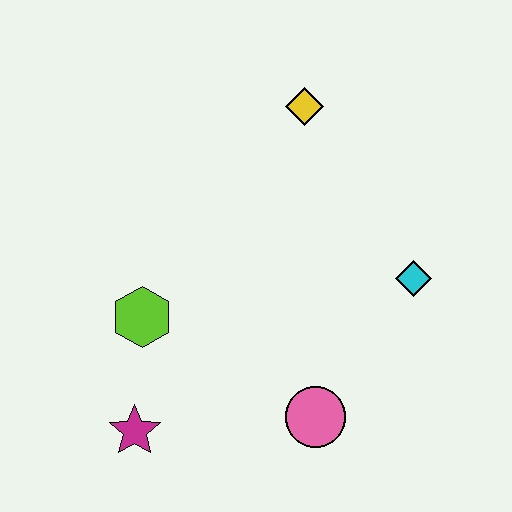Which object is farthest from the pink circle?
The yellow diamond is farthest from the pink circle.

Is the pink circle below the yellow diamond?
Yes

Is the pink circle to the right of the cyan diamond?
No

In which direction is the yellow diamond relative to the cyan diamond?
The yellow diamond is above the cyan diamond.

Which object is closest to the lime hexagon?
The magenta star is closest to the lime hexagon.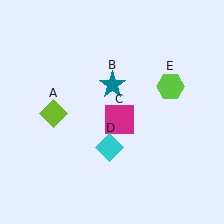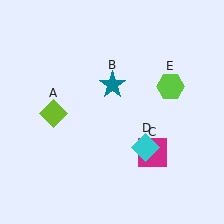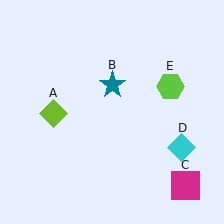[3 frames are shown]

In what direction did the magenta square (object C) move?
The magenta square (object C) moved down and to the right.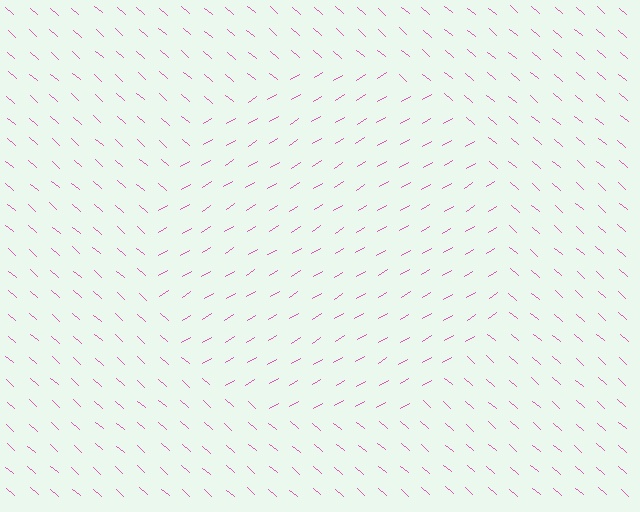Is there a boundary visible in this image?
Yes, there is a texture boundary formed by a change in line orientation.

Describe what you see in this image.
The image is filled with small pink line segments. A circle region in the image has lines oriented differently from the surrounding lines, creating a visible texture boundary.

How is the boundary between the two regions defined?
The boundary is defined purely by a change in line orientation (approximately 72 degrees difference). All lines are the same color and thickness.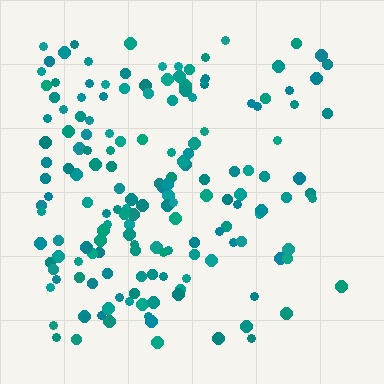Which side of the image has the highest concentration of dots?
The left.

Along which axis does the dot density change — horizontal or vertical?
Horizontal.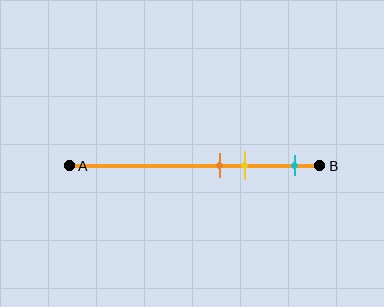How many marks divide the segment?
There are 3 marks dividing the segment.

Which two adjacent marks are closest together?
The orange and yellow marks are the closest adjacent pair.